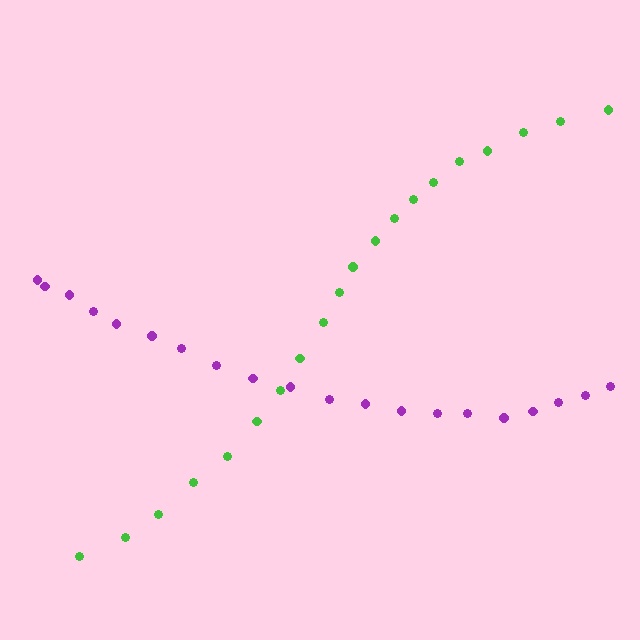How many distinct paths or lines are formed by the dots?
There are 2 distinct paths.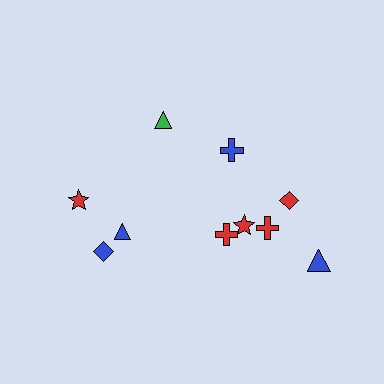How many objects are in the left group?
There are 4 objects.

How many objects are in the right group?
There are 6 objects.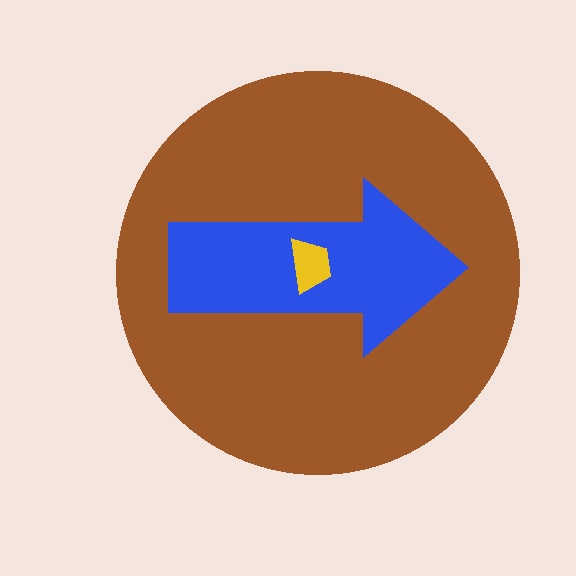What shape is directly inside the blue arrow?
The yellow trapezoid.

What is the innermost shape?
The yellow trapezoid.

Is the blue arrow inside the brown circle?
Yes.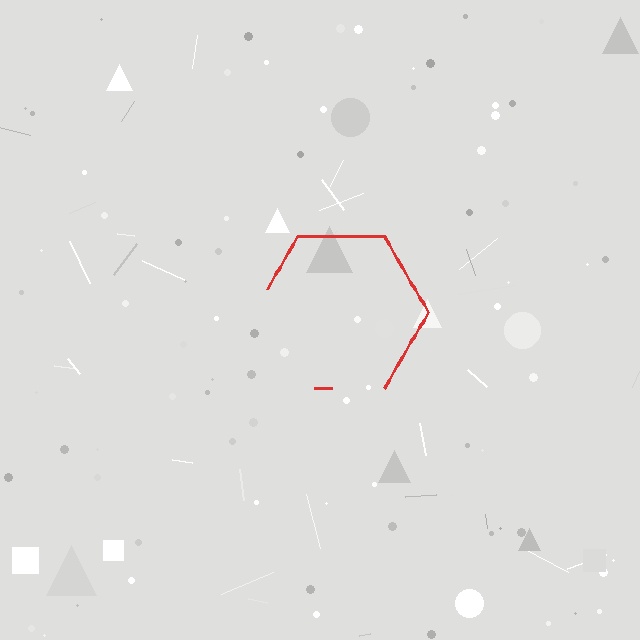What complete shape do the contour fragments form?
The contour fragments form a hexagon.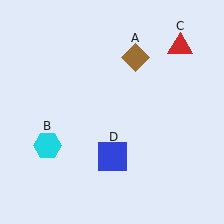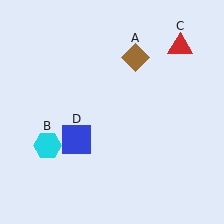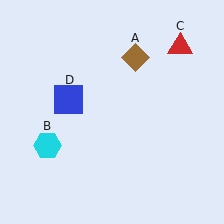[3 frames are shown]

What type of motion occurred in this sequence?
The blue square (object D) rotated clockwise around the center of the scene.